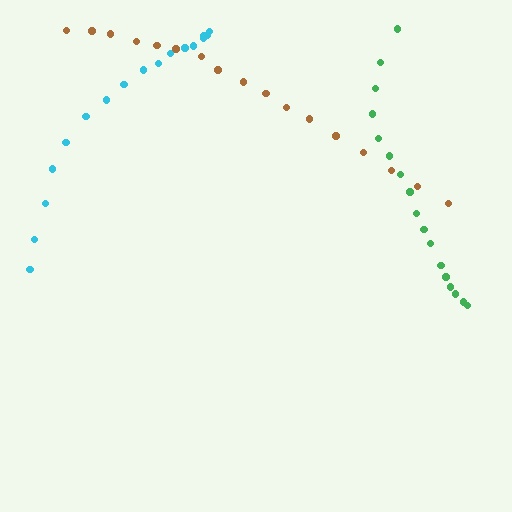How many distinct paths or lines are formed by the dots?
There are 3 distinct paths.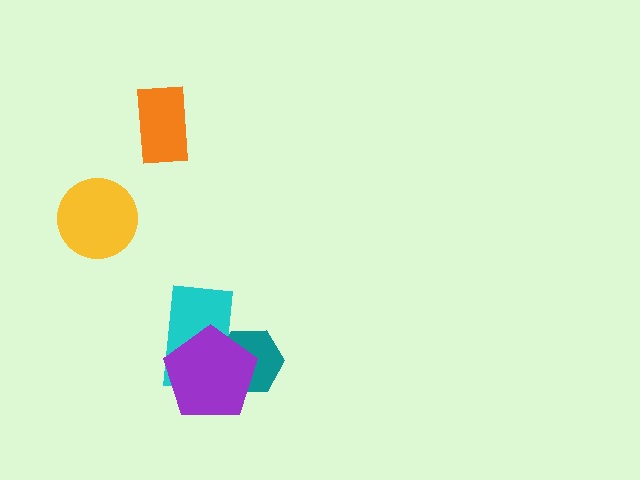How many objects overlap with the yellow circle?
0 objects overlap with the yellow circle.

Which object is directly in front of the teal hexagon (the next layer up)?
The cyan rectangle is directly in front of the teal hexagon.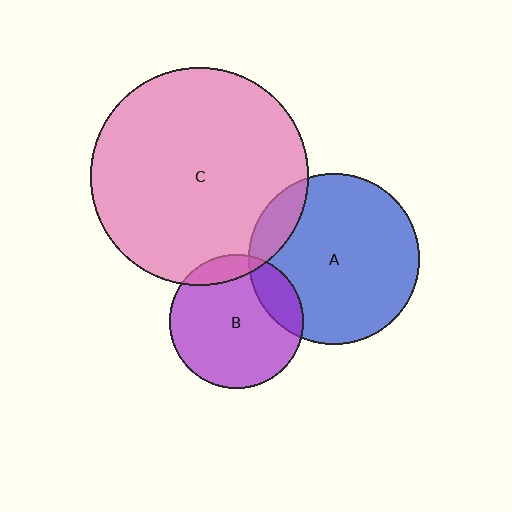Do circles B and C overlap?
Yes.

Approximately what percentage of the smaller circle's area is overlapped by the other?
Approximately 10%.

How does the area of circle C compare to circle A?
Approximately 1.6 times.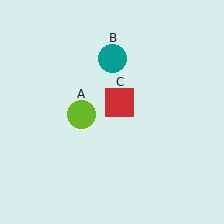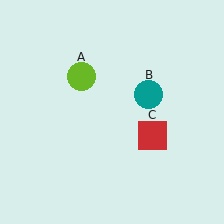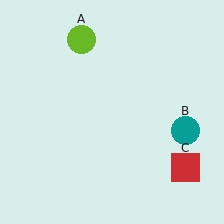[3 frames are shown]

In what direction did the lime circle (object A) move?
The lime circle (object A) moved up.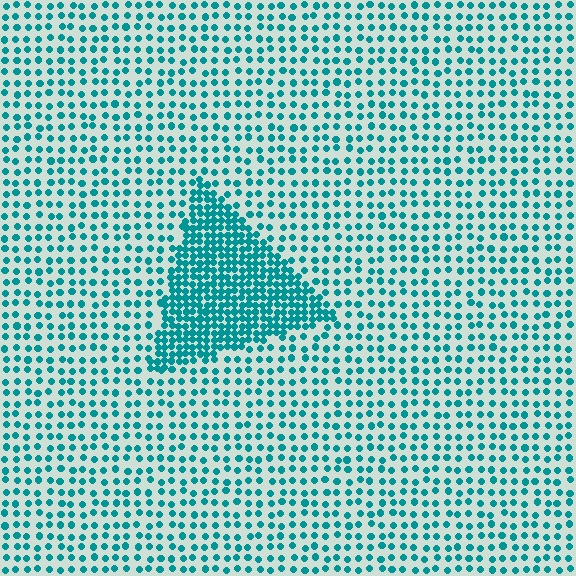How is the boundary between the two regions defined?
The boundary is defined by a change in element density (approximately 2.5x ratio). All elements are the same color, size, and shape.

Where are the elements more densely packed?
The elements are more densely packed inside the triangle boundary.